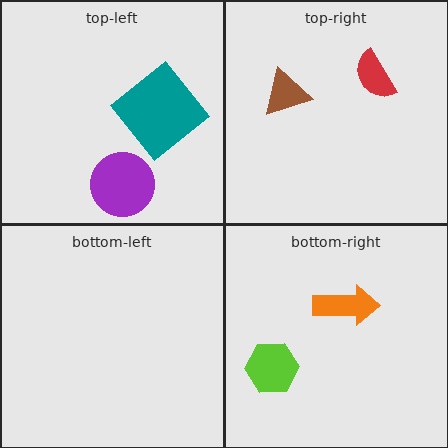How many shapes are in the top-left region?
2.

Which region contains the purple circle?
The top-left region.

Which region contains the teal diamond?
The top-left region.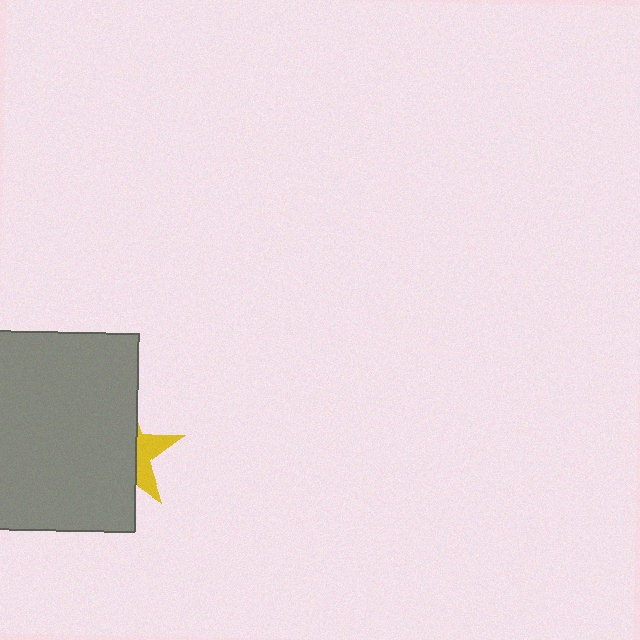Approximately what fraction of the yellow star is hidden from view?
Roughly 67% of the yellow star is hidden behind the gray rectangle.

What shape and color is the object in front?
The object in front is a gray rectangle.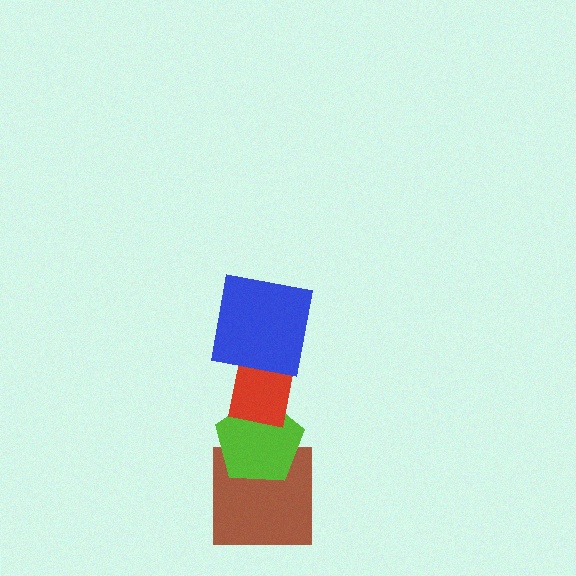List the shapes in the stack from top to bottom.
From top to bottom: the blue square, the red rectangle, the lime pentagon, the brown square.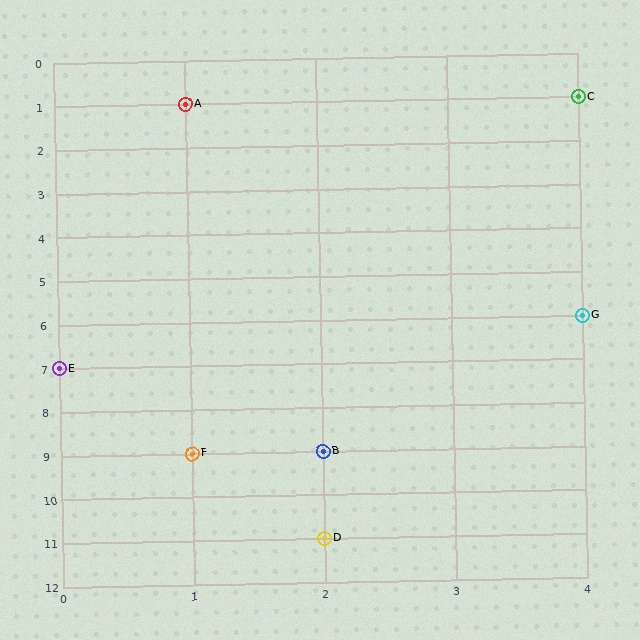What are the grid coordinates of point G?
Point G is at grid coordinates (4, 6).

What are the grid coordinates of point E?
Point E is at grid coordinates (0, 7).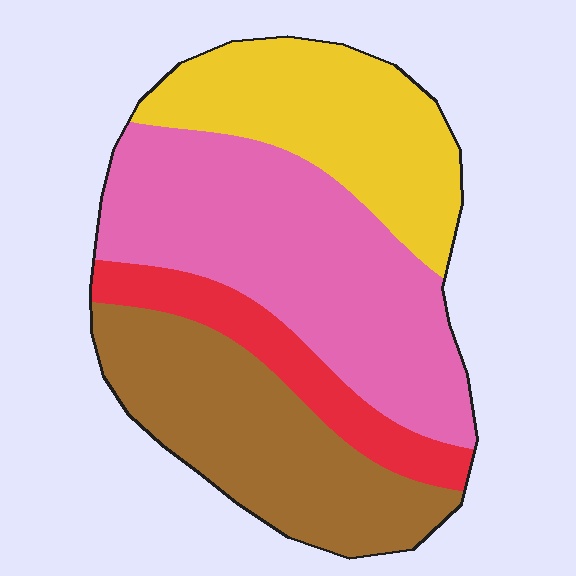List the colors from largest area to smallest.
From largest to smallest: pink, brown, yellow, red.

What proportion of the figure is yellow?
Yellow takes up about one quarter (1/4) of the figure.